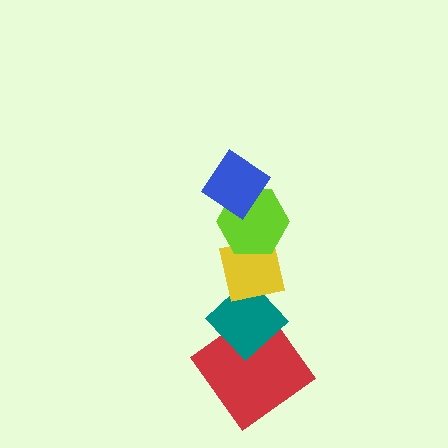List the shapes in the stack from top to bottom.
From top to bottom: the blue diamond, the lime hexagon, the yellow square, the teal diamond, the red diamond.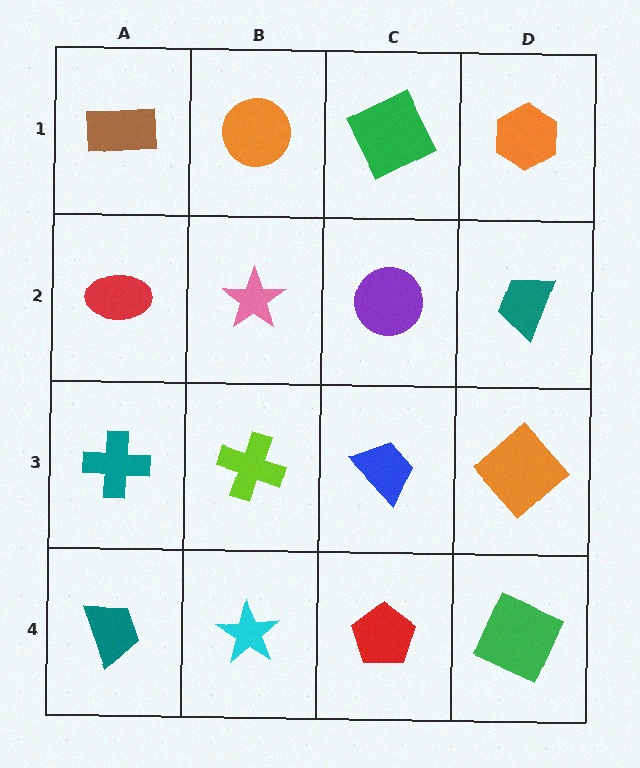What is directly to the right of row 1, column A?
An orange circle.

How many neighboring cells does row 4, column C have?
3.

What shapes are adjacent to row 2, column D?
An orange hexagon (row 1, column D), an orange diamond (row 3, column D), a purple circle (row 2, column C).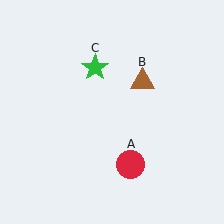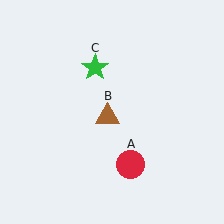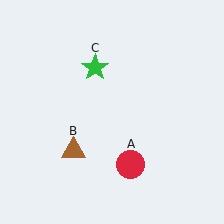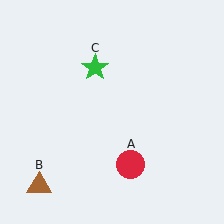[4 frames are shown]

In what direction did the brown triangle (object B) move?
The brown triangle (object B) moved down and to the left.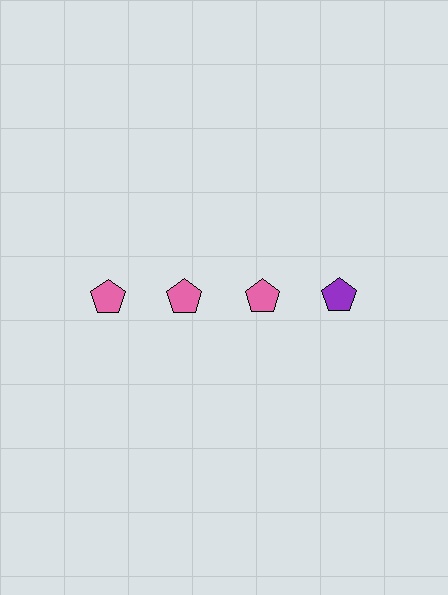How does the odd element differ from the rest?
It has a different color: purple instead of pink.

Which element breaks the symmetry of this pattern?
The purple pentagon in the top row, second from right column breaks the symmetry. All other shapes are pink pentagons.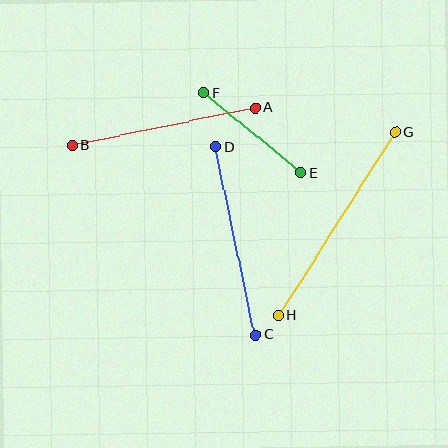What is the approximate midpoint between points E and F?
The midpoint is at approximately (252, 133) pixels.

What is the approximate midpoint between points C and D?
The midpoint is at approximately (236, 241) pixels.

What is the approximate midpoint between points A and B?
The midpoint is at approximately (164, 126) pixels.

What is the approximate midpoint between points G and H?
The midpoint is at approximately (337, 224) pixels.